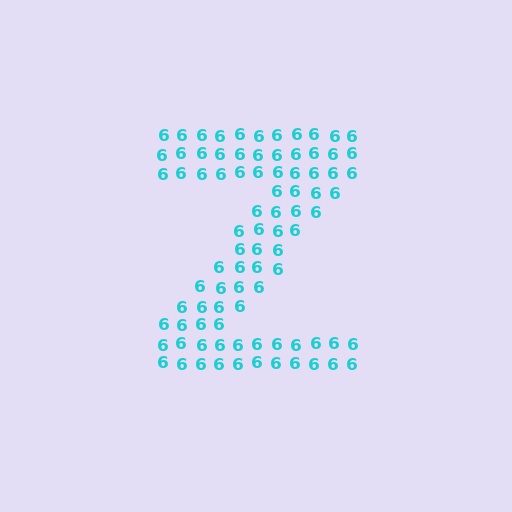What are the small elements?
The small elements are digit 6's.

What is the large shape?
The large shape is the letter Z.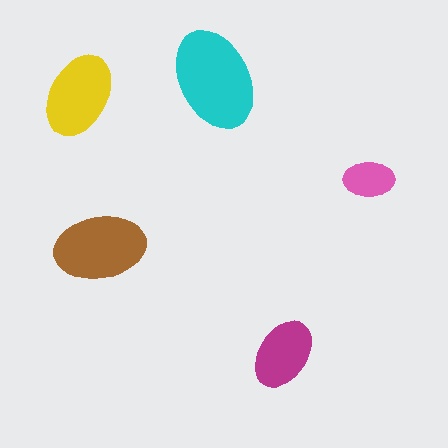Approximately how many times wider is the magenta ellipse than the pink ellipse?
About 1.5 times wider.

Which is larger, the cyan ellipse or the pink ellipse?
The cyan one.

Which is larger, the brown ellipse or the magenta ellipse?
The brown one.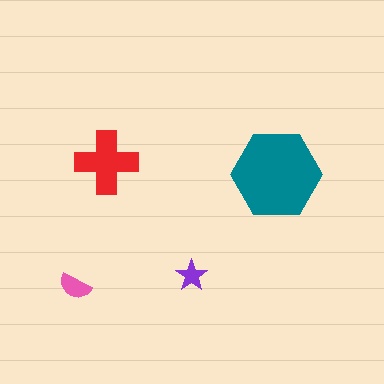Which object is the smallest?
The purple star.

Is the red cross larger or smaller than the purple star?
Larger.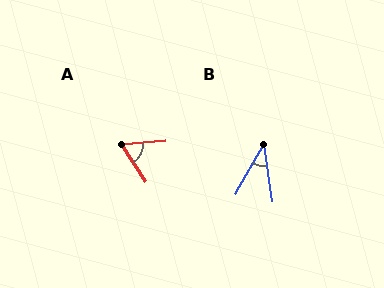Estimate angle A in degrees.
Approximately 61 degrees.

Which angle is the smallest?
B, at approximately 37 degrees.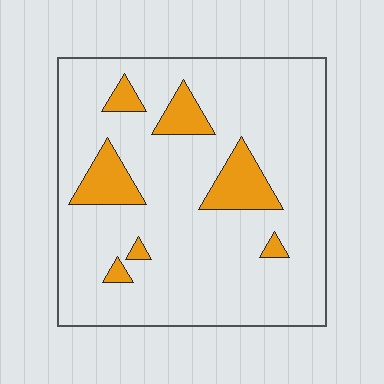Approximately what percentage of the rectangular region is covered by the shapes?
Approximately 15%.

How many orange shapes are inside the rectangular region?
7.